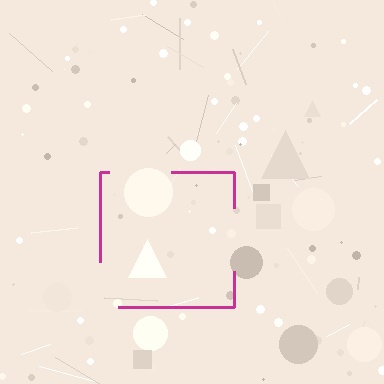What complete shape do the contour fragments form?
The contour fragments form a square.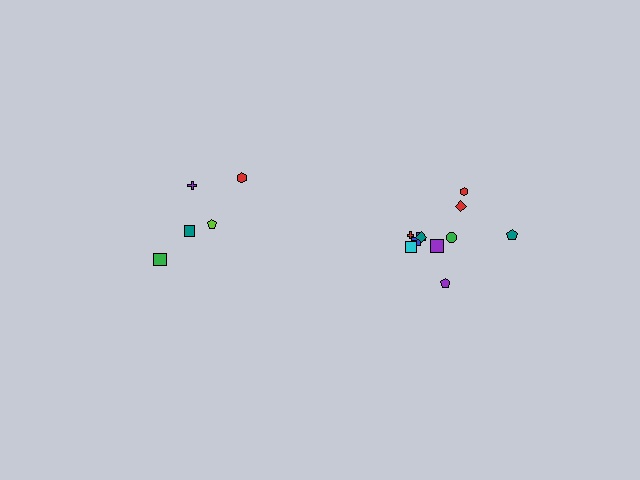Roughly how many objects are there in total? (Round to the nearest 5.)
Roughly 15 objects in total.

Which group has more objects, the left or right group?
The right group.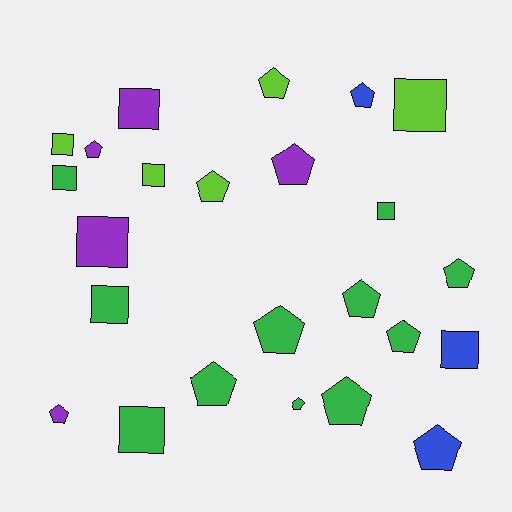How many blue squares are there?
There is 1 blue square.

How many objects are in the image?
There are 24 objects.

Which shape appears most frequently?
Pentagon, with 14 objects.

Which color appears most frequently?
Green, with 11 objects.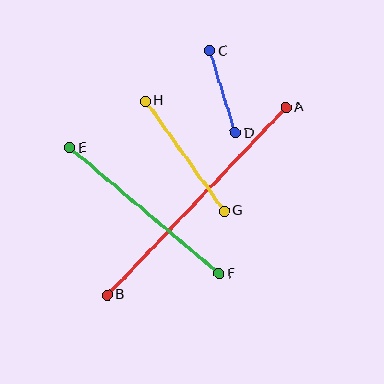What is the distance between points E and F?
The distance is approximately 195 pixels.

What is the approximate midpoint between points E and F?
The midpoint is at approximately (145, 211) pixels.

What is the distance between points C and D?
The distance is approximately 86 pixels.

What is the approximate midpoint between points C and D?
The midpoint is at approximately (223, 92) pixels.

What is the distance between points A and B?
The distance is approximately 259 pixels.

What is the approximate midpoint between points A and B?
The midpoint is at approximately (197, 201) pixels.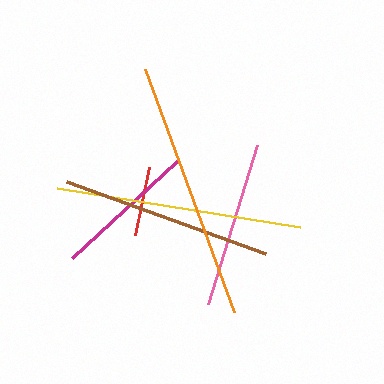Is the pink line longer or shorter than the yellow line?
The yellow line is longer than the pink line.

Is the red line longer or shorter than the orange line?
The orange line is longer than the red line.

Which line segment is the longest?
The orange line is the longest at approximately 259 pixels.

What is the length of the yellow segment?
The yellow segment is approximately 247 pixels long.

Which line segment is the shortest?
The red line is the shortest at approximately 70 pixels.